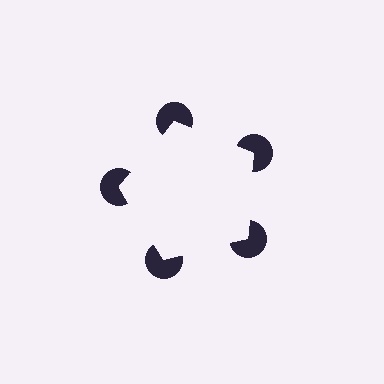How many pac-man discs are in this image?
There are 5 — one at each vertex of the illusory pentagon.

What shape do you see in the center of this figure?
An illusory pentagon — its edges are inferred from the aligned wedge cuts in the pac-man discs, not physically drawn.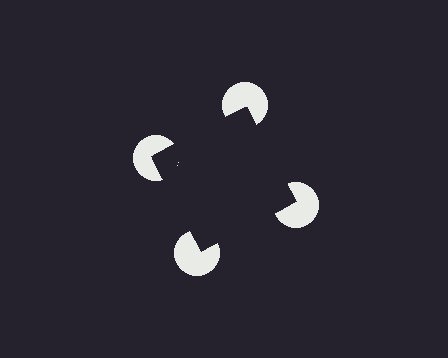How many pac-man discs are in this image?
There are 4 — one at each vertex of the illusory square.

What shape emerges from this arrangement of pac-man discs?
An illusory square — its edges are inferred from the aligned wedge cuts in the pac-man discs, not physically drawn.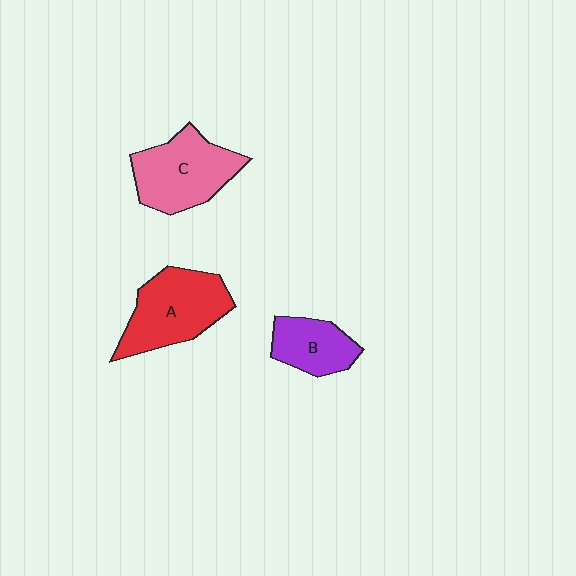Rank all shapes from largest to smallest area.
From largest to smallest: A (red), C (pink), B (purple).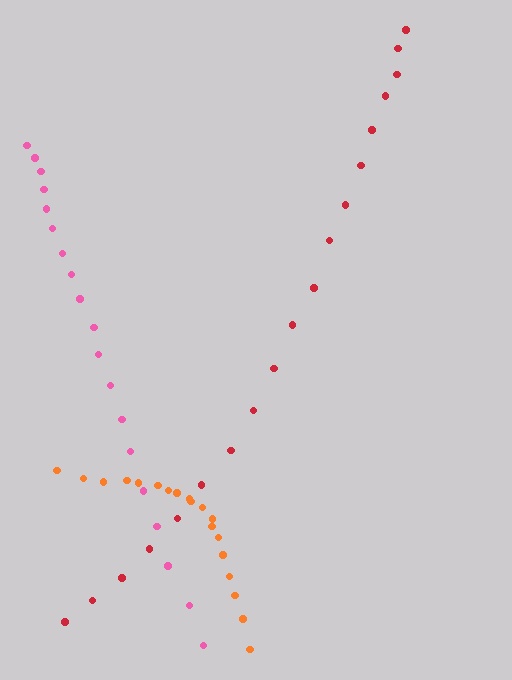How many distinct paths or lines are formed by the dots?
There are 3 distinct paths.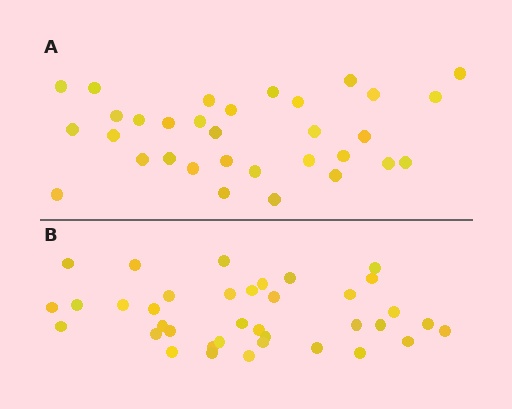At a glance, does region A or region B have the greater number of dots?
Region B (the bottom region) has more dots.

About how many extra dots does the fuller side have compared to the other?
Region B has about 5 more dots than region A.